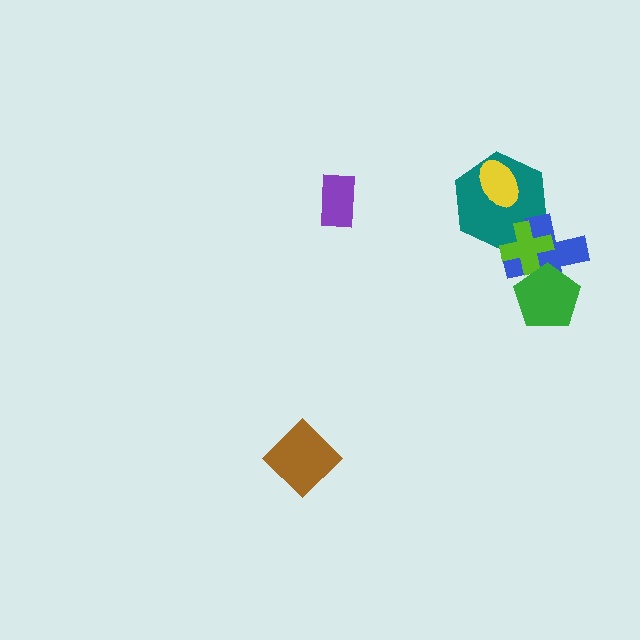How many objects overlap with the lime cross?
3 objects overlap with the lime cross.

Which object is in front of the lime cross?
The green pentagon is in front of the lime cross.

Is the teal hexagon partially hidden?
Yes, it is partially covered by another shape.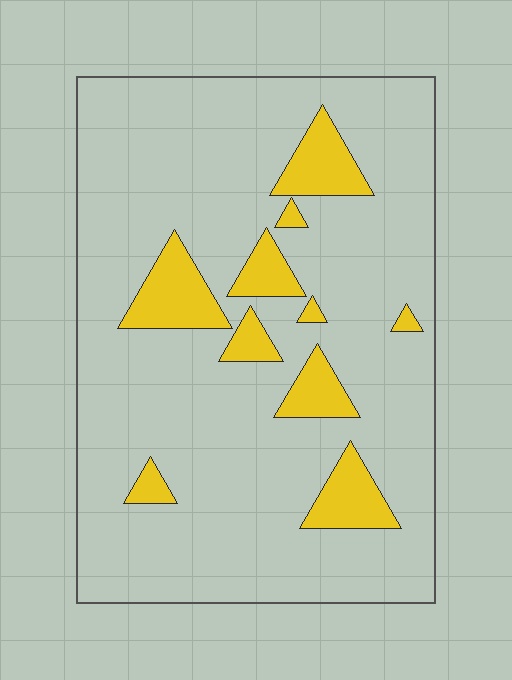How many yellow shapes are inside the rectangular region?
10.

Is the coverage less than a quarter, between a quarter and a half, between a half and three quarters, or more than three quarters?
Less than a quarter.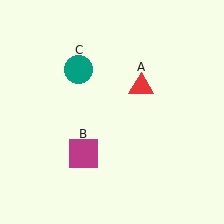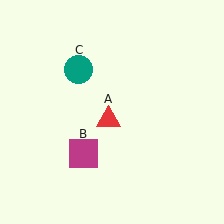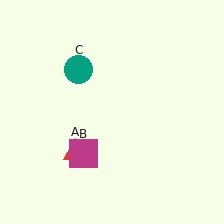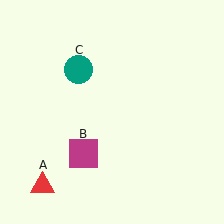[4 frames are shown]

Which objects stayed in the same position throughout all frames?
Magenta square (object B) and teal circle (object C) remained stationary.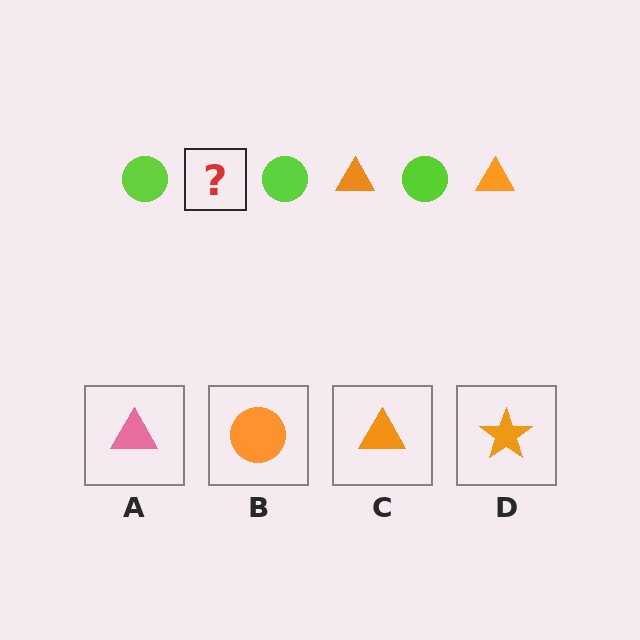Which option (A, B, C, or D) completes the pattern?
C.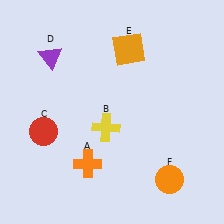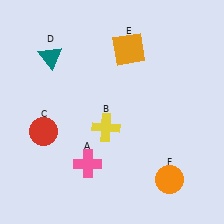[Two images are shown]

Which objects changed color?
A changed from orange to pink. D changed from purple to teal.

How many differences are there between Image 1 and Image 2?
There are 2 differences between the two images.